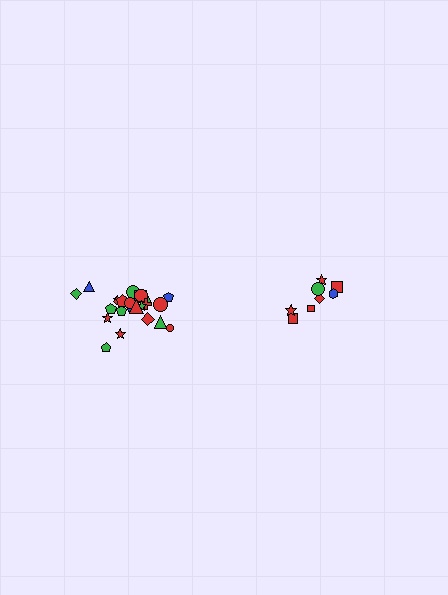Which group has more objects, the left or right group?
The left group.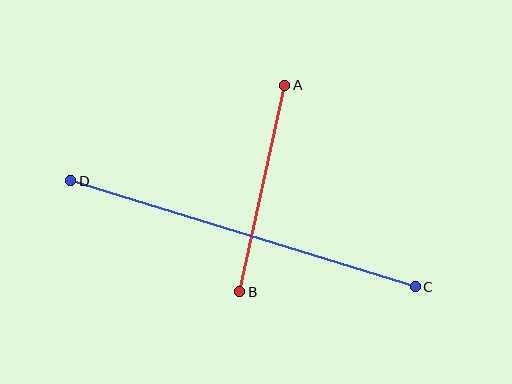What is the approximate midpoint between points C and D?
The midpoint is at approximately (243, 234) pixels.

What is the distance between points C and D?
The distance is approximately 360 pixels.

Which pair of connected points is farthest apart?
Points C and D are farthest apart.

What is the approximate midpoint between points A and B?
The midpoint is at approximately (262, 189) pixels.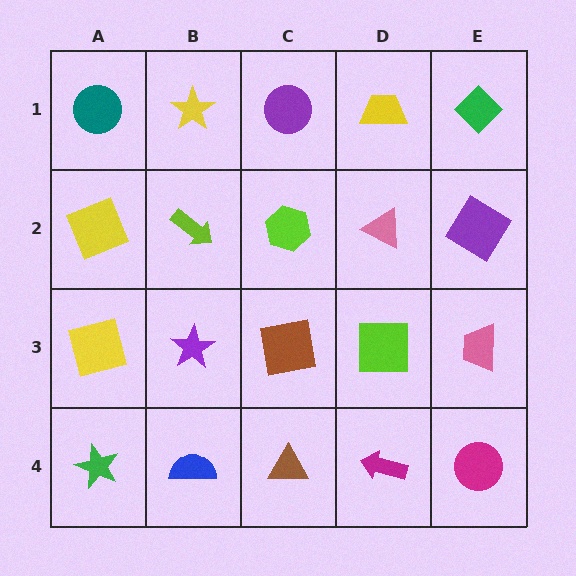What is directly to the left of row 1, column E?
A yellow trapezoid.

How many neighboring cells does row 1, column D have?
3.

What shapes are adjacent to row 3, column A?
A yellow square (row 2, column A), a green star (row 4, column A), a purple star (row 3, column B).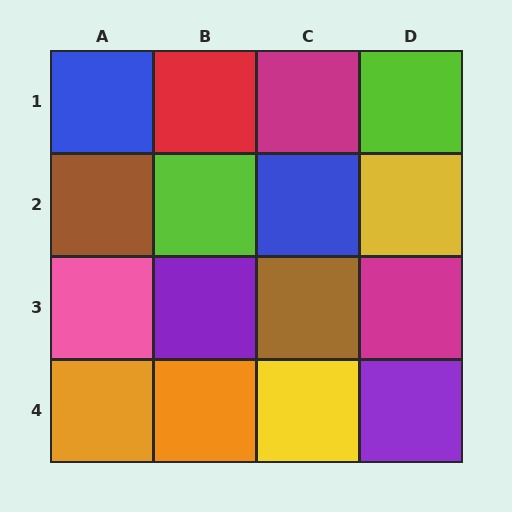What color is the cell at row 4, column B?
Orange.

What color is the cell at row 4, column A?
Orange.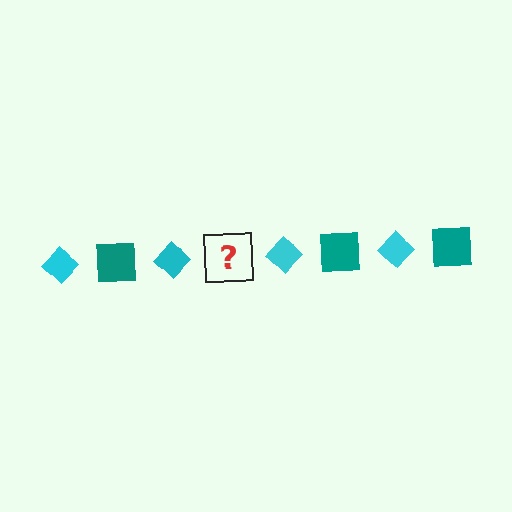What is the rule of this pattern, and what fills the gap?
The rule is that the pattern alternates between cyan diamond and teal square. The gap should be filled with a teal square.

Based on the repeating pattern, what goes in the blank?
The blank should be a teal square.